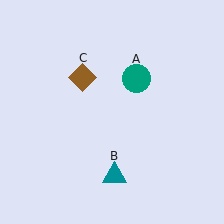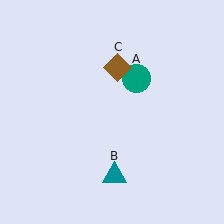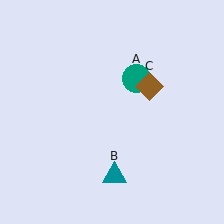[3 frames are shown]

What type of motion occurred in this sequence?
The brown diamond (object C) rotated clockwise around the center of the scene.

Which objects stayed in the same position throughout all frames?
Teal circle (object A) and teal triangle (object B) remained stationary.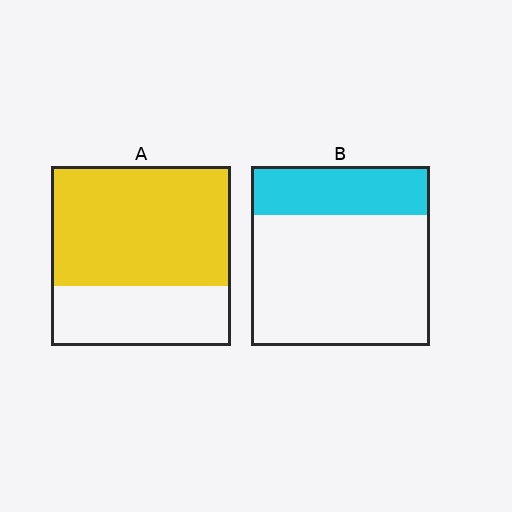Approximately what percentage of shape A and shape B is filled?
A is approximately 65% and B is approximately 25%.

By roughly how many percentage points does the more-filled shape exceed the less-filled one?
By roughly 40 percentage points (A over B).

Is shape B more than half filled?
No.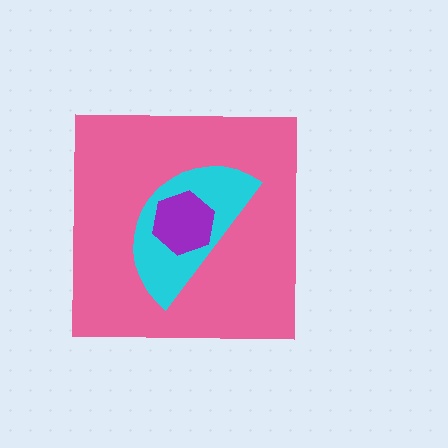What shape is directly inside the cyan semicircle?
The purple hexagon.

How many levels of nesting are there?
3.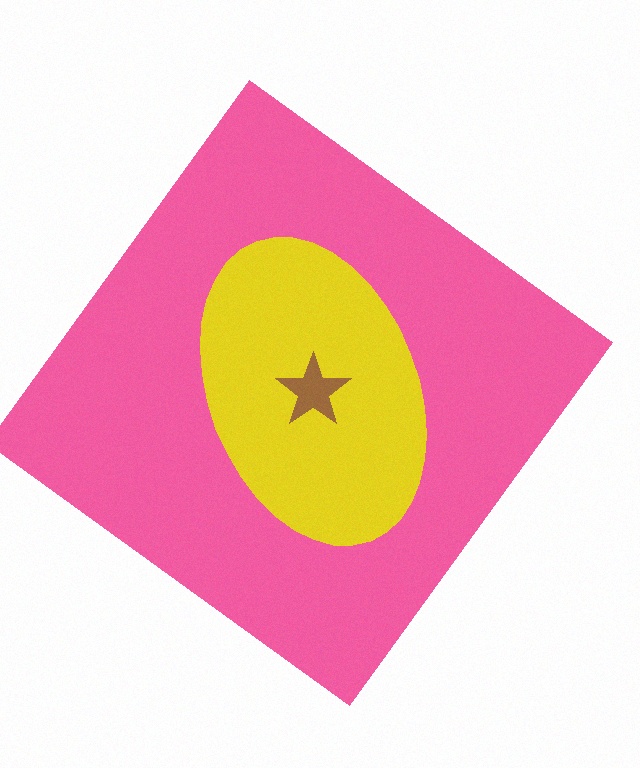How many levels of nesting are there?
3.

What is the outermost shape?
The pink diamond.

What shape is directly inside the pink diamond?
The yellow ellipse.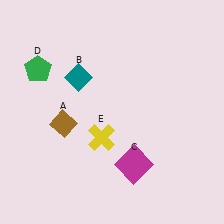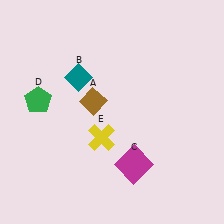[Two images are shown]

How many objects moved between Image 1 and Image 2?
2 objects moved between the two images.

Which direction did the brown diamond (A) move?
The brown diamond (A) moved right.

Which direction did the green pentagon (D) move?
The green pentagon (D) moved down.